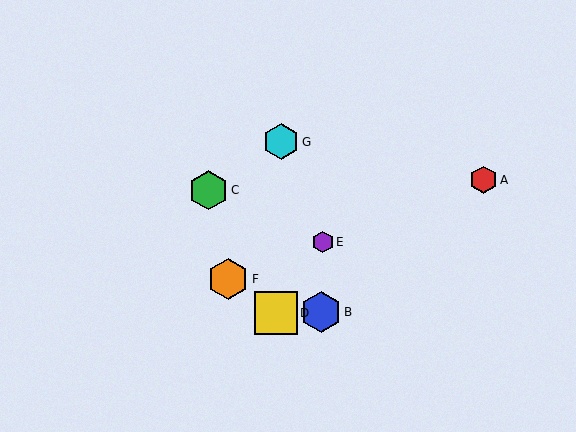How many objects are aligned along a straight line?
3 objects (A, E, F) are aligned along a straight line.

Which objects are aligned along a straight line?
Objects A, E, F are aligned along a straight line.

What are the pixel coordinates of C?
Object C is at (209, 190).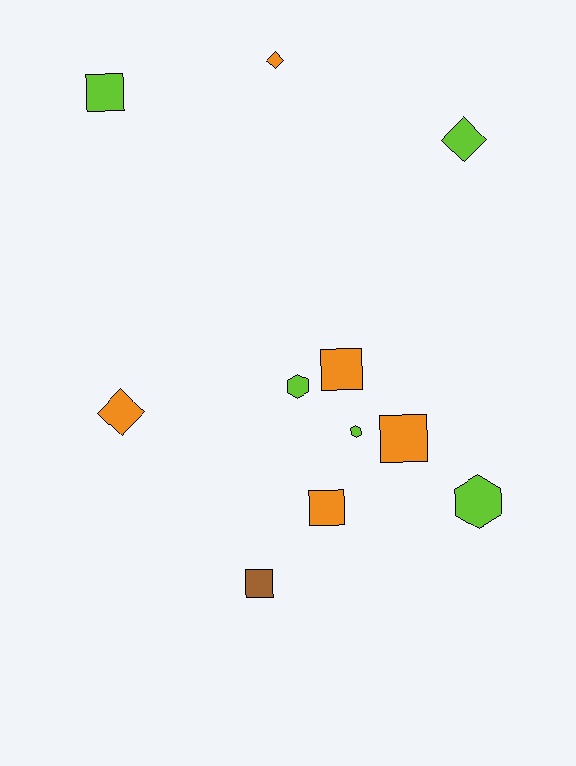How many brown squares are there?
There is 1 brown square.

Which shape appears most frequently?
Square, with 5 objects.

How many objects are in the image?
There are 11 objects.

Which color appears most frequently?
Lime, with 5 objects.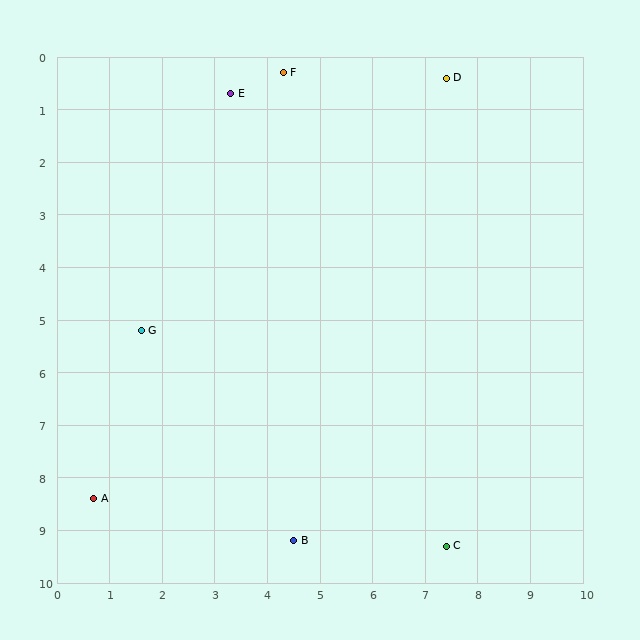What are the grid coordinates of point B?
Point B is at approximately (4.5, 9.2).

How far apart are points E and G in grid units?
Points E and G are about 4.8 grid units apart.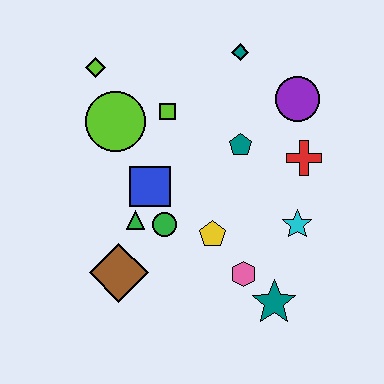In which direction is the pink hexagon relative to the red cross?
The pink hexagon is below the red cross.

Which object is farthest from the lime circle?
The teal star is farthest from the lime circle.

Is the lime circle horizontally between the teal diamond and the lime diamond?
Yes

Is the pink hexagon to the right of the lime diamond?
Yes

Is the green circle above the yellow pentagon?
Yes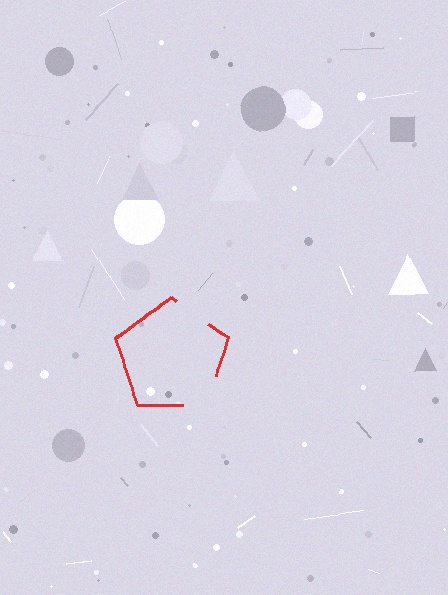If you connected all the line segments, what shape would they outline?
They would outline a pentagon.